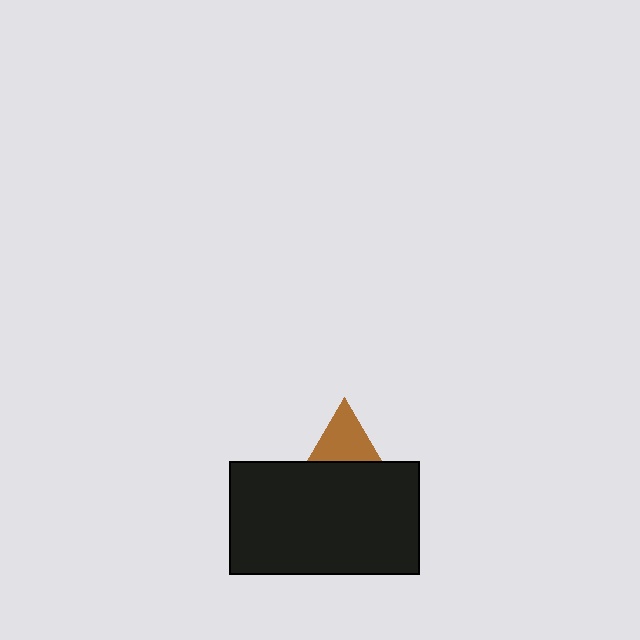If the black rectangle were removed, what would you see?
You would see the complete brown triangle.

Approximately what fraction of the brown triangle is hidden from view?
Roughly 62% of the brown triangle is hidden behind the black rectangle.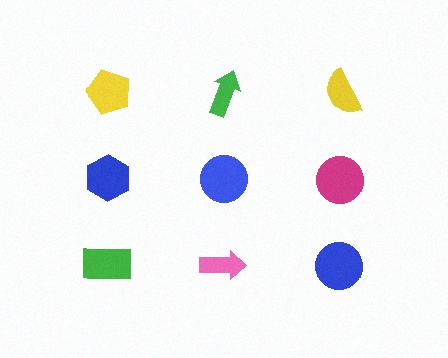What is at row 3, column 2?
A pink arrow.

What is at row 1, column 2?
A green arrow.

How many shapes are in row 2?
3 shapes.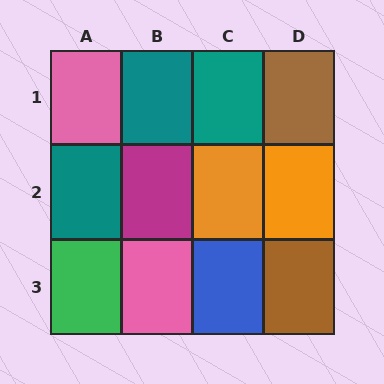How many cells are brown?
2 cells are brown.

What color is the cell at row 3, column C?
Blue.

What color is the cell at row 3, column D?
Brown.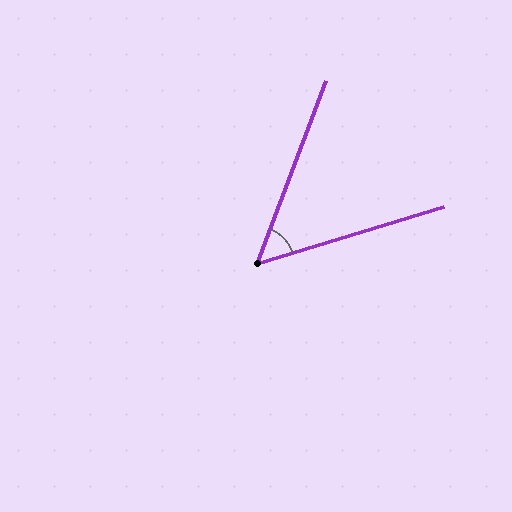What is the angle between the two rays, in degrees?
Approximately 52 degrees.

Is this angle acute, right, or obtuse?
It is acute.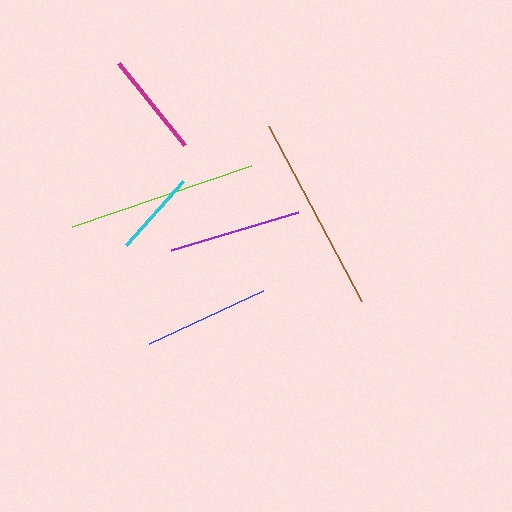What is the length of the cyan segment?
The cyan segment is approximately 85 pixels long.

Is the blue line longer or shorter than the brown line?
The brown line is longer than the blue line.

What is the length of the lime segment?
The lime segment is approximately 189 pixels long.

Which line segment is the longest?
The brown line is the longest at approximately 198 pixels.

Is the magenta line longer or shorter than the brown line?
The brown line is longer than the magenta line.